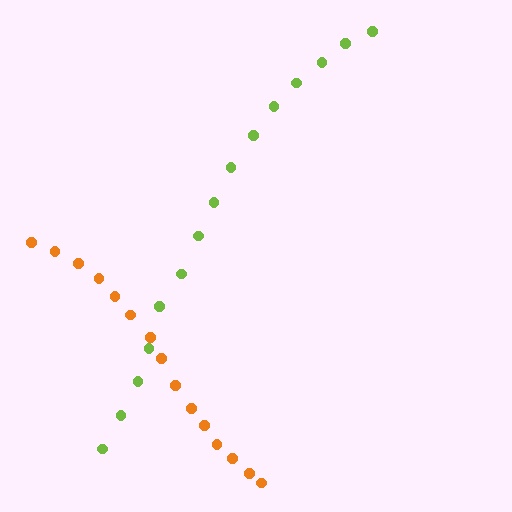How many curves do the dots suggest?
There are 2 distinct paths.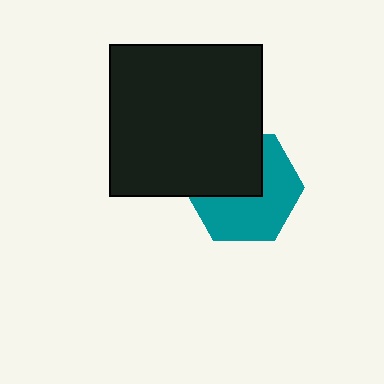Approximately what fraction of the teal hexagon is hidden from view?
Roughly 44% of the teal hexagon is hidden behind the black square.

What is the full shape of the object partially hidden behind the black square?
The partially hidden object is a teal hexagon.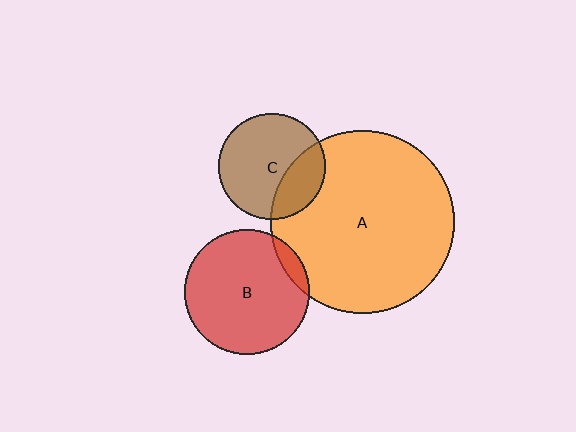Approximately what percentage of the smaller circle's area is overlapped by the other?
Approximately 10%.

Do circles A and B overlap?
Yes.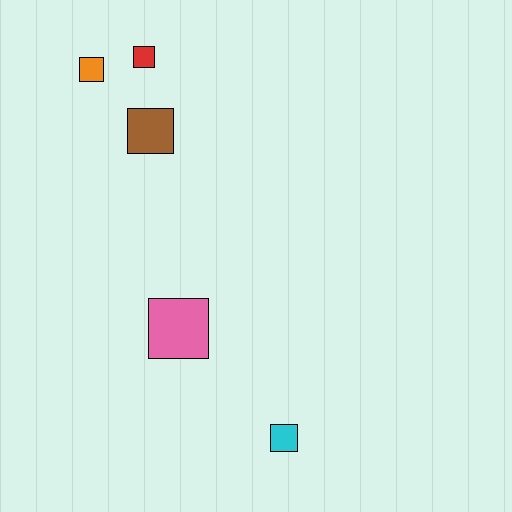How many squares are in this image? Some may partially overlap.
There are 5 squares.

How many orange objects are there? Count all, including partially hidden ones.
There is 1 orange object.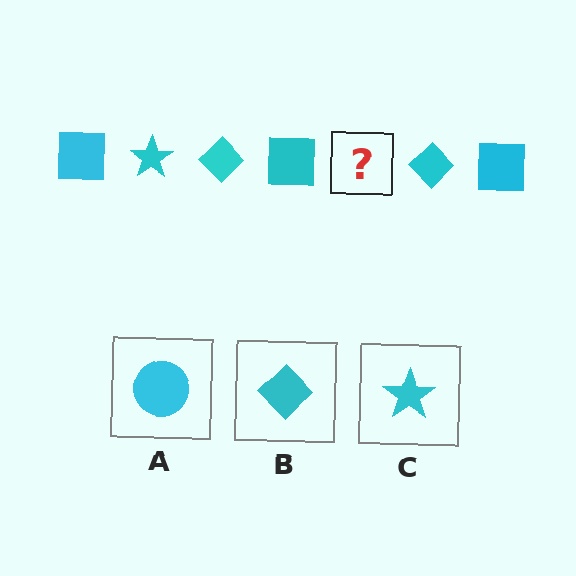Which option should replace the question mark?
Option C.